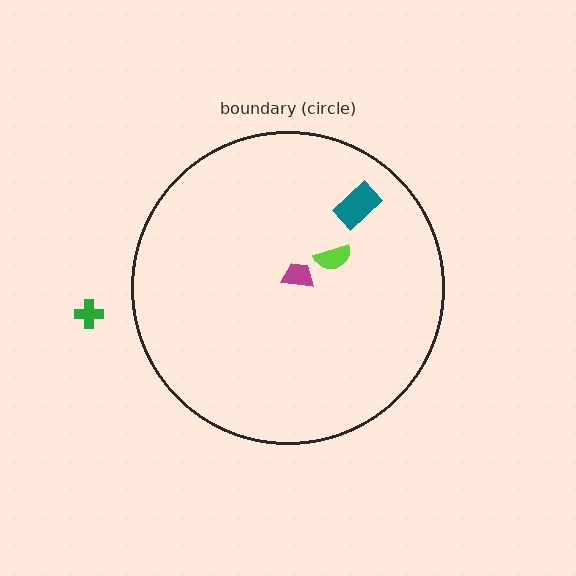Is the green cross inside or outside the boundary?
Outside.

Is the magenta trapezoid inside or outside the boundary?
Inside.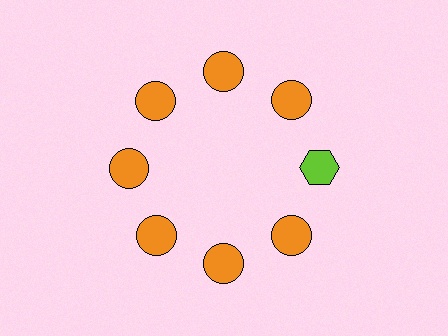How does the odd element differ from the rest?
It differs in both color (lime instead of orange) and shape (hexagon instead of circle).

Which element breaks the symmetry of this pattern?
The lime hexagon at roughly the 3 o'clock position breaks the symmetry. All other shapes are orange circles.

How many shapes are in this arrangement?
There are 8 shapes arranged in a ring pattern.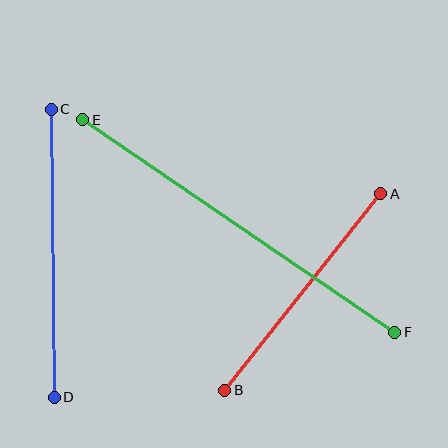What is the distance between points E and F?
The distance is approximately 378 pixels.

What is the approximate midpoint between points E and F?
The midpoint is at approximately (239, 226) pixels.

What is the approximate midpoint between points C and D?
The midpoint is at approximately (53, 253) pixels.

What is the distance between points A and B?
The distance is approximately 251 pixels.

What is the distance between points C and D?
The distance is approximately 288 pixels.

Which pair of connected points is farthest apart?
Points E and F are farthest apart.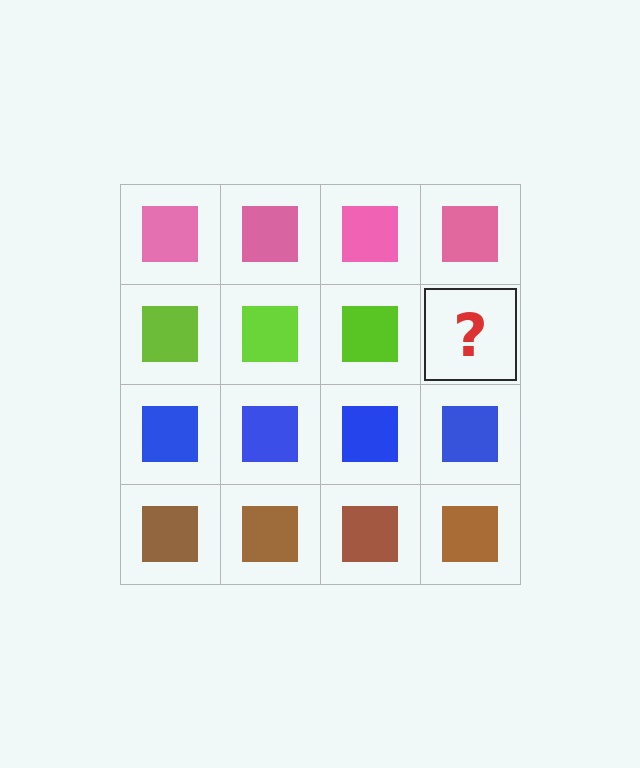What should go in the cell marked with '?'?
The missing cell should contain a lime square.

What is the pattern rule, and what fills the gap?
The rule is that each row has a consistent color. The gap should be filled with a lime square.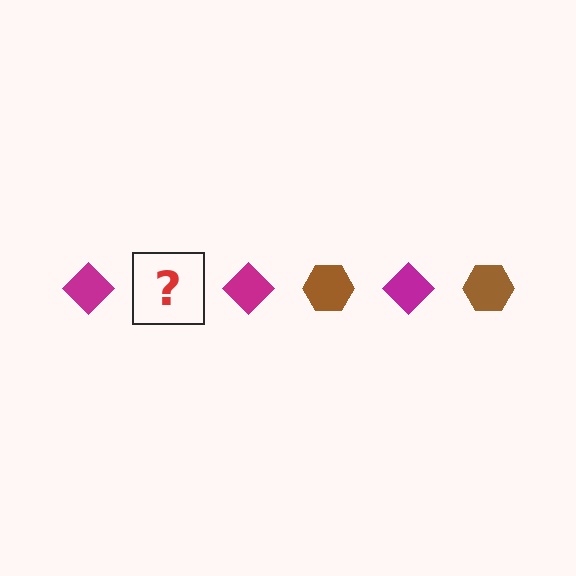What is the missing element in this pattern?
The missing element is a brown hexagon.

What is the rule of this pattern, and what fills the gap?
The rule is that the pattern alternates between magenta diamond and brown hexagon. The gap should be filled with a brown hexagon.